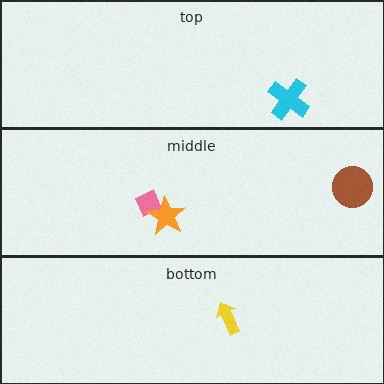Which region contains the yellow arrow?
The bottom region.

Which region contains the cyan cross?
The top region.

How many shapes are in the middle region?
3.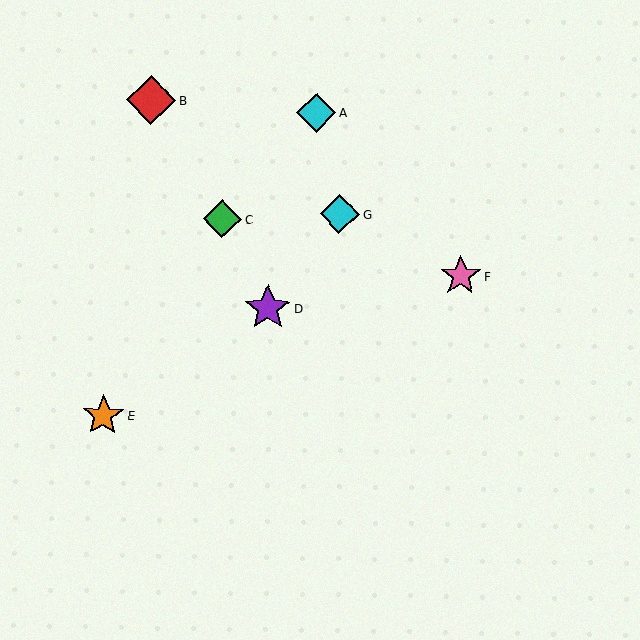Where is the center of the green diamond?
The center of the green diamond is at (222, 219).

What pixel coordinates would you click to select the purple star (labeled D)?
Click at (268, 308) to select the purple star D.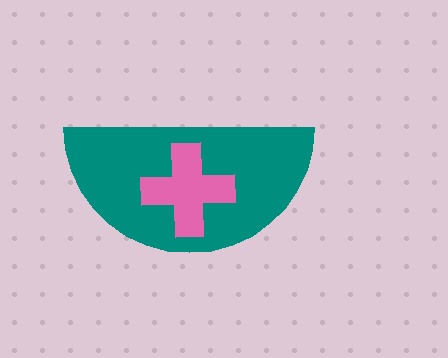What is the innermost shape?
The pink cross.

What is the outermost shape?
The teal semicircle.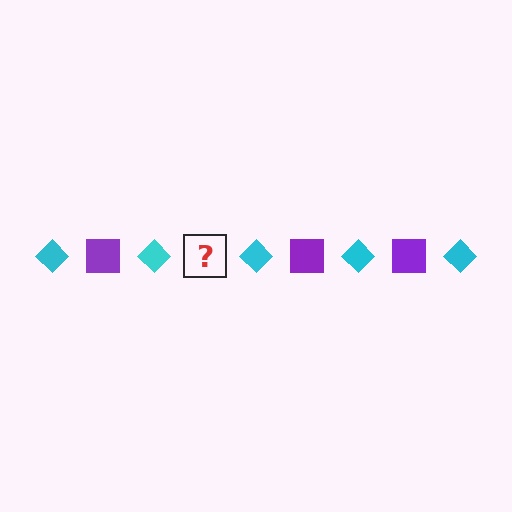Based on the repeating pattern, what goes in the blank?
The blank should be a purple square.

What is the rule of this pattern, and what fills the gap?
The rule is that the pattern alternates between cyan diamond and purple square. The gap should be filled with a purple square.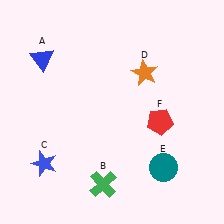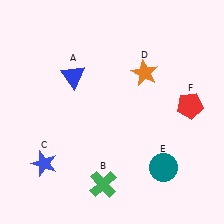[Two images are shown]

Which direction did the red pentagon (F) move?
The red pentagon (F) moved right.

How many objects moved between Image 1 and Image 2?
2 objects moved between the two images.